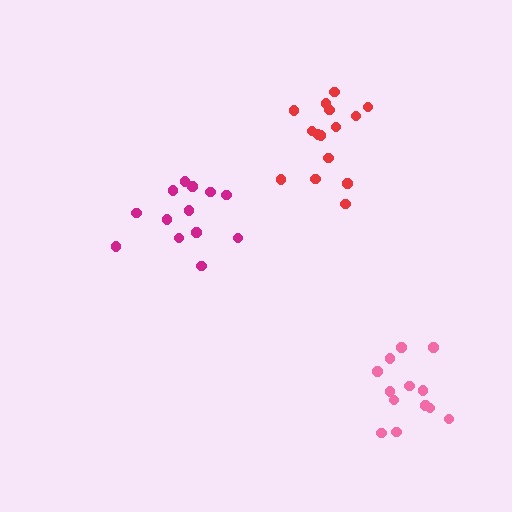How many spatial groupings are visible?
There are 3 spatial groupings.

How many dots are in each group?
Group 1: 15 dots, Group 2: 13 dots, Group 3: 13 dots (41 total).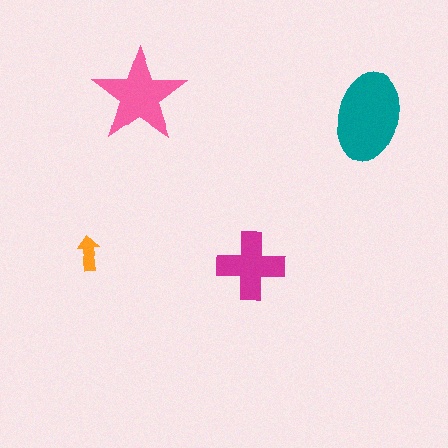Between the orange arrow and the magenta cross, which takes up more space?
The magenta cross.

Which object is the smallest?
The orange arrow.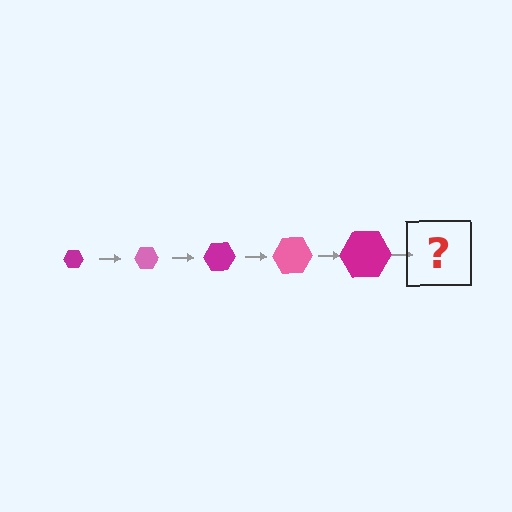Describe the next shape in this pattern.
It should be a pink hexagon, larger than the previous one.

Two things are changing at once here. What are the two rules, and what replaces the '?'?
The two rules are that the hexagon grows larger each step and the color cycles through magenta and pink. The '?' should be a pink hexagon, larger than the previous one.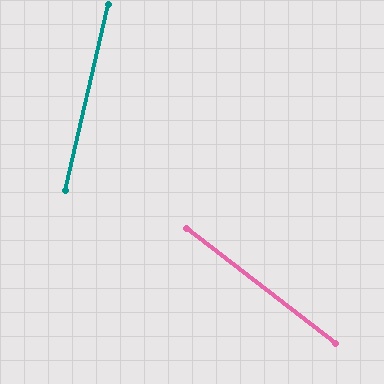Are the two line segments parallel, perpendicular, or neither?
Neither parallel nor perpendicular — they differ by about 65°.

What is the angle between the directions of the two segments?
Approximately 65 degrees.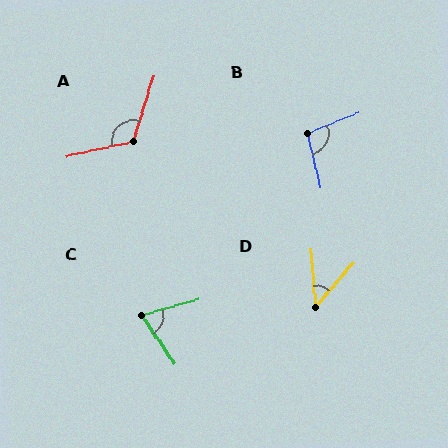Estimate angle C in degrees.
Approximately 71 degrees.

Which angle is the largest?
A, at approximately 119 degrees.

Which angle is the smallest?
D, at approximately 45 degrees.